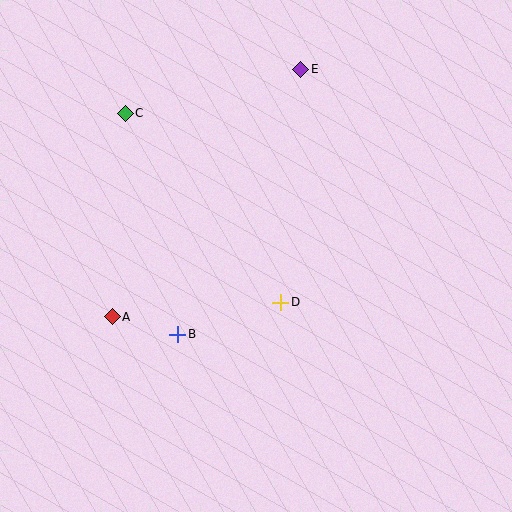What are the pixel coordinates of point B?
Point B is at (178, 334).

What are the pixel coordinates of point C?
Point C is at (125, 113).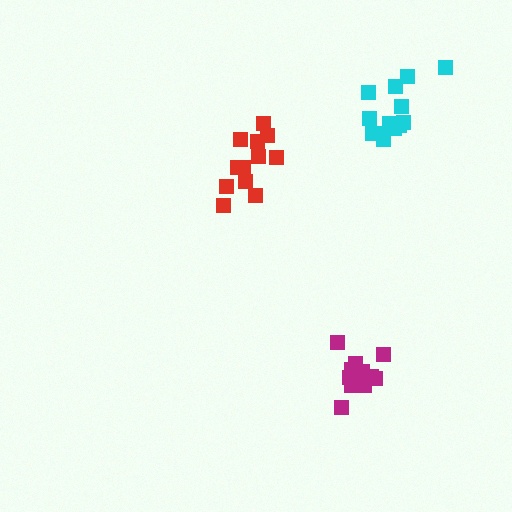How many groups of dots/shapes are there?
There are 3 groups.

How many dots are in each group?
Group 1: 11 dots, Group 2: 12 dots, Group 3: 14 dots (37 total).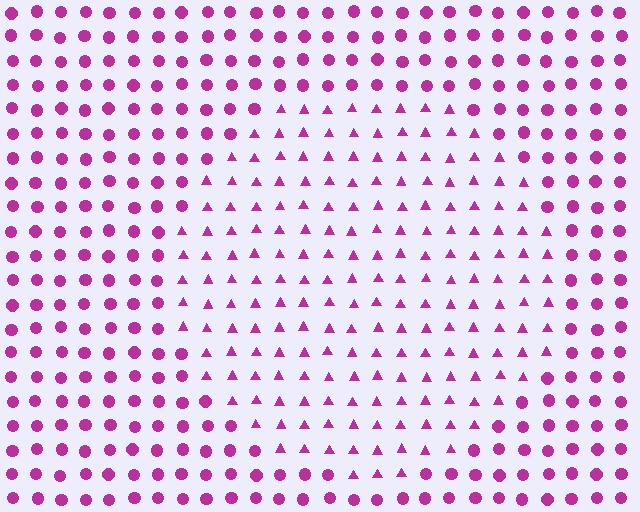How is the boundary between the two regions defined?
The boundary is defined by a change in element shape: triangles inside vs. circles outside. All elements share the same color and spacing.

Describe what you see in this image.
The image is filled with small magenta elements arranged in a uniform grid. A circle-shaped region contains triangles, while the surrounding area contains circles. The boundary is defined purely by the change in element shape.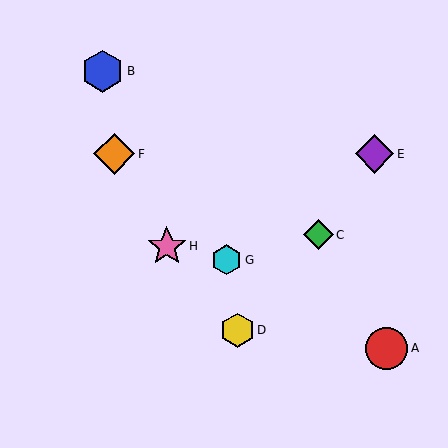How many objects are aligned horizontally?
2 objects (E, F) are aligned horizontally.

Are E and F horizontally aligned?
Yes, both are at y≈154.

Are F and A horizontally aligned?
No, F is at y≈154 and A is at y≈348.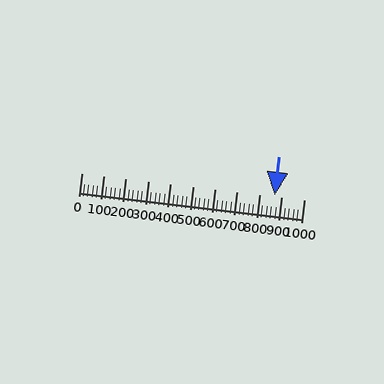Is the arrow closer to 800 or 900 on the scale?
The arrow is closer to 900.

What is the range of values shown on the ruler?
The ruler shows values from 0 to 1000.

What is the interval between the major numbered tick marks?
The major tick marks are spaced 100 units apart.